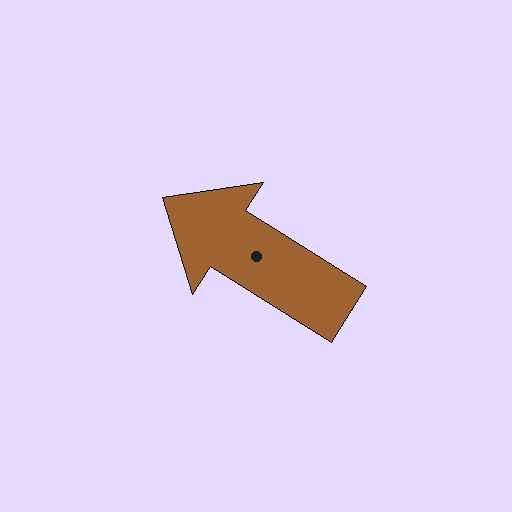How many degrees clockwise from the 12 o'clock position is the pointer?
Approximately 302 degrees.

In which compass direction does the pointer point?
Northwest.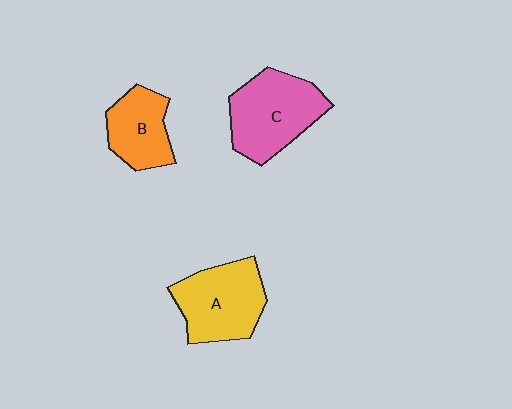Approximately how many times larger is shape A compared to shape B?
Approximately 1.4 times.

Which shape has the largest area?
Shape C (pink).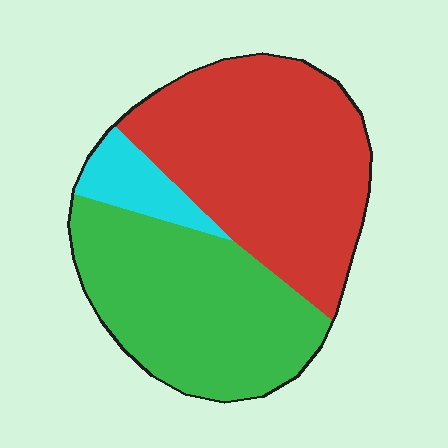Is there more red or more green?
Red.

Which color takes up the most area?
Red, at roughly 50%.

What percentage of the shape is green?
Green takes up about two fifths (2/5) of the shape.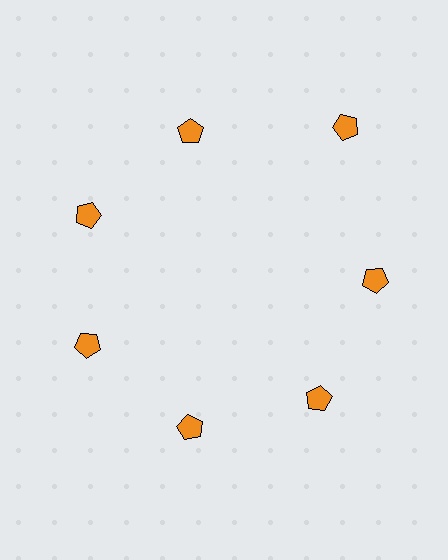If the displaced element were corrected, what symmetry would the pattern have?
It would have 7-fold rotational symmetry — the pattern would map onto itself every 51 degrees.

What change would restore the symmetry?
The symmetry would be restored by moving it inward, back onto the ring so that all 7 pentagons sit at equal angles and equal distance from the center.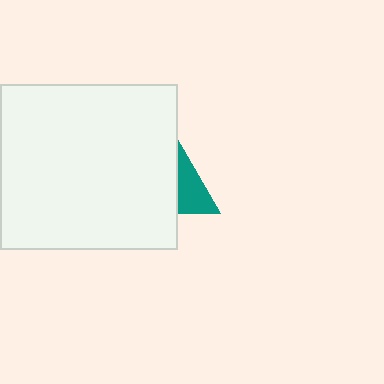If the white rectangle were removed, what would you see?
You would see the complete teal triangle.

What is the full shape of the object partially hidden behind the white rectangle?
The partially hidden object is a teal triangle.